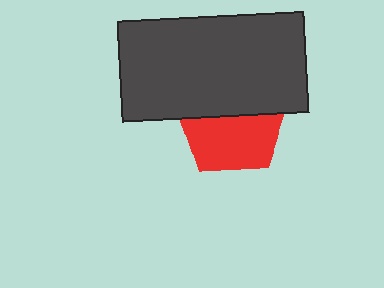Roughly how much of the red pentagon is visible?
About half of it is visible (roughly 54%).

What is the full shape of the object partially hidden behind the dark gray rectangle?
The partially hidden object is a red pentagon.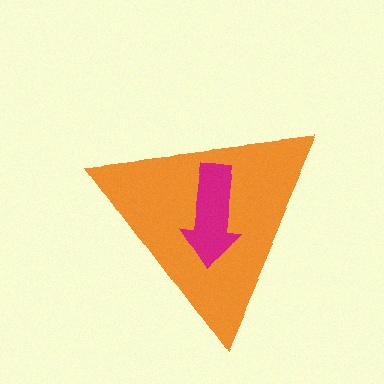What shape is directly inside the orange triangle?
The magenta arrow.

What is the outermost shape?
The orange triangle.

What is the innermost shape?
The magenta arrow.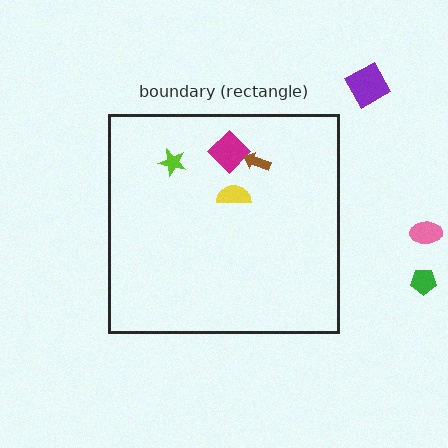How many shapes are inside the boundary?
4 inside, 3 outside.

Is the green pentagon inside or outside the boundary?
Outside.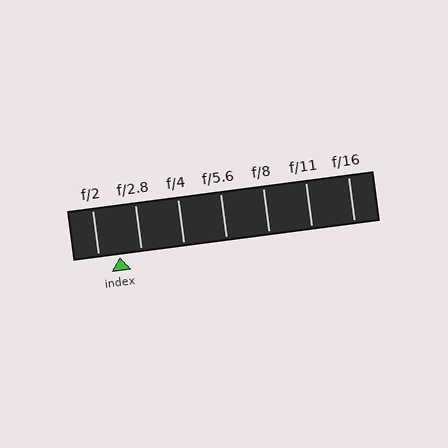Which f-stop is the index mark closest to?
The index mark is closest to f/2.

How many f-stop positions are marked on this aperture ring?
There are 7 f-stop positions marked.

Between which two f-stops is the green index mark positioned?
The index mark is between f/2 and f/2.8.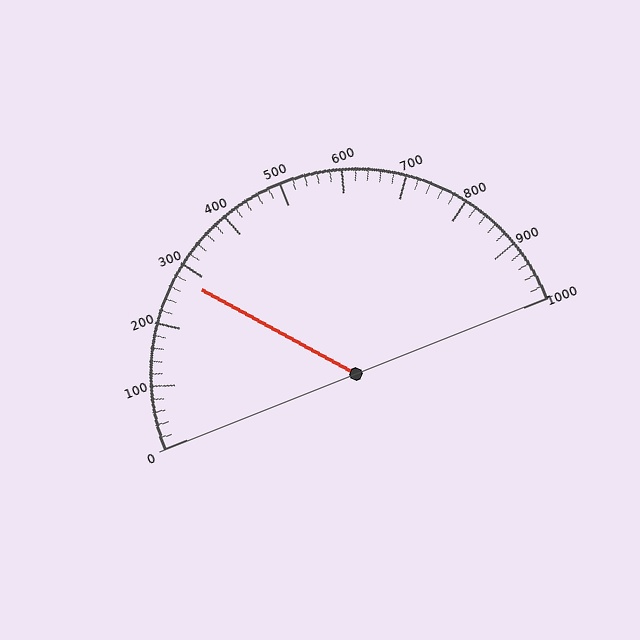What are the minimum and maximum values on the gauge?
The gauge ranges from 0 to 1000.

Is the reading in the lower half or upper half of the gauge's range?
The reading is in the lower half of the range (0 to 1000).